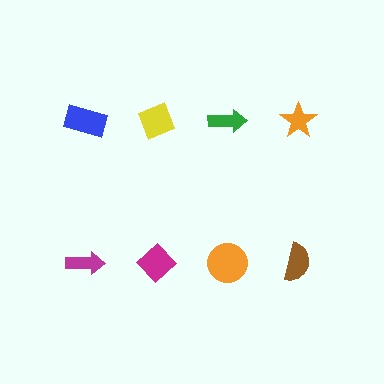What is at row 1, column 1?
A blue rectangle.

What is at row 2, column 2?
A magenta diamond.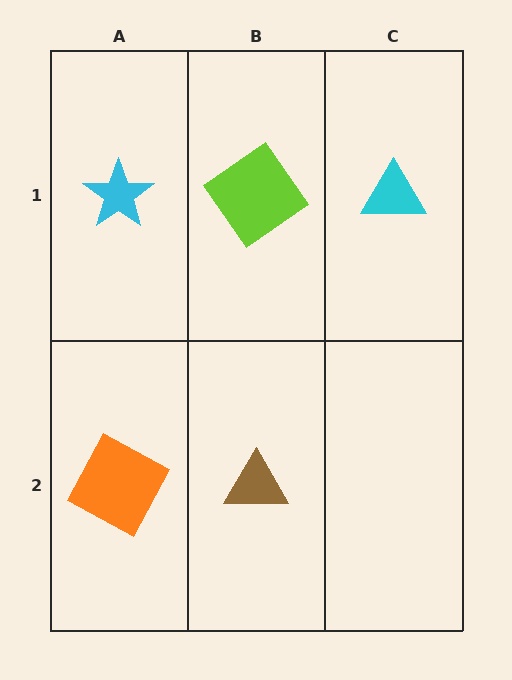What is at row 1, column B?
A lime diamond.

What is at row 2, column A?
An orange square.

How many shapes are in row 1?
3 shapes.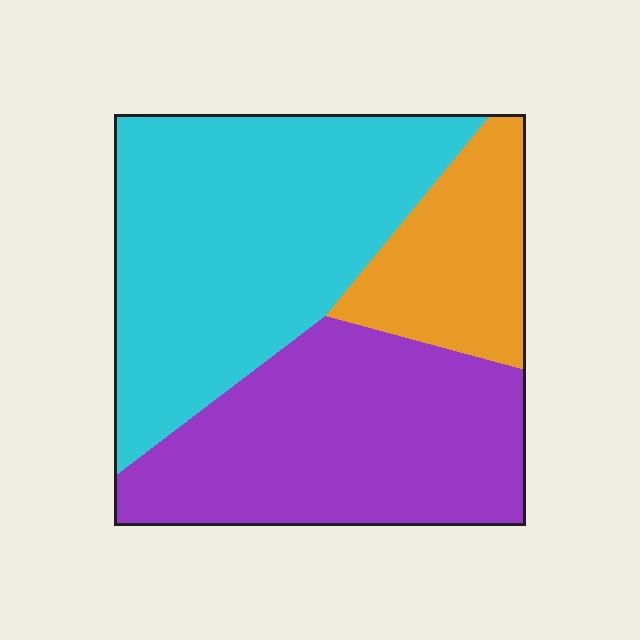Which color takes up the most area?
Cyan, at roughly 45%.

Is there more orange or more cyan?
Cyan.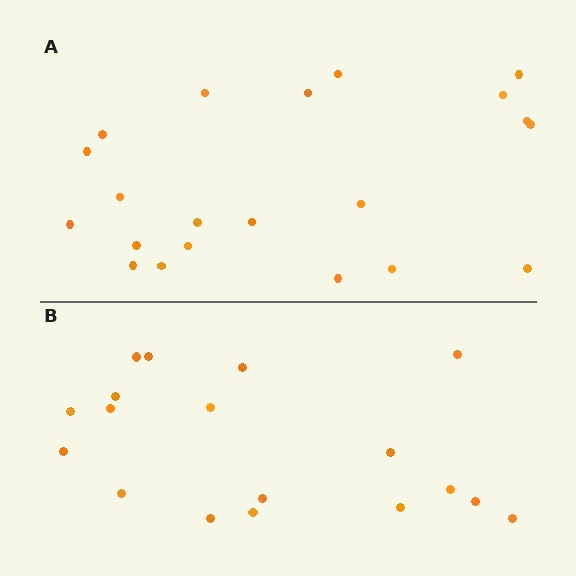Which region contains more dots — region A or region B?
Region A (the top region) has more dots.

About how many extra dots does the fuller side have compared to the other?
Region A has just a few more — roughly 2 or 3 more dots than region B.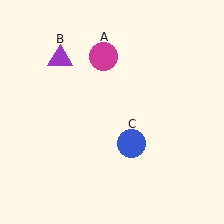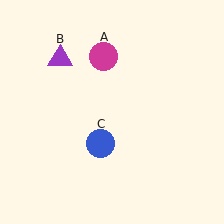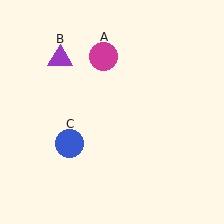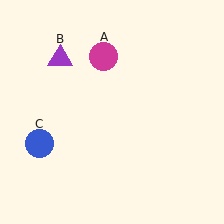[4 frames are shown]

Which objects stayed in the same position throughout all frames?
Magenta circle (object A) and purple triangle (object B) remained stationary.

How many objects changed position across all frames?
1 object changed position: blue circle (object C).